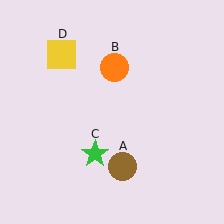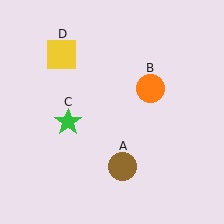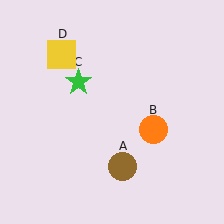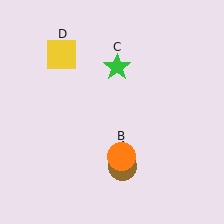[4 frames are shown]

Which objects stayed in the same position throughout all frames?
Brown circle (object A) and yellow square (object D) remained stationary.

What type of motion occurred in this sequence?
The orange circle (object B), green star (object C) rotated clockwise around the center of the scene.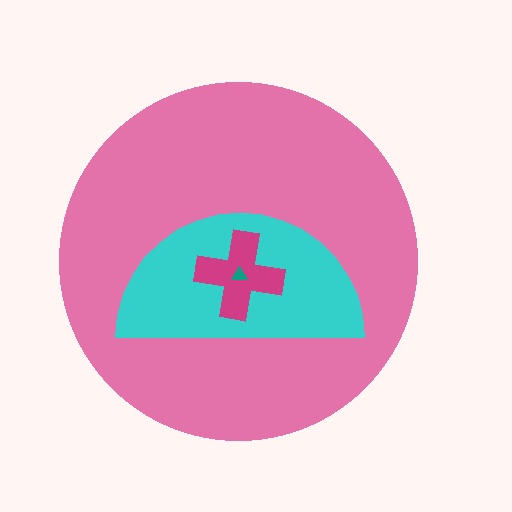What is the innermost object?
The teal triangle.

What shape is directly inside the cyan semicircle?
The magenta cross.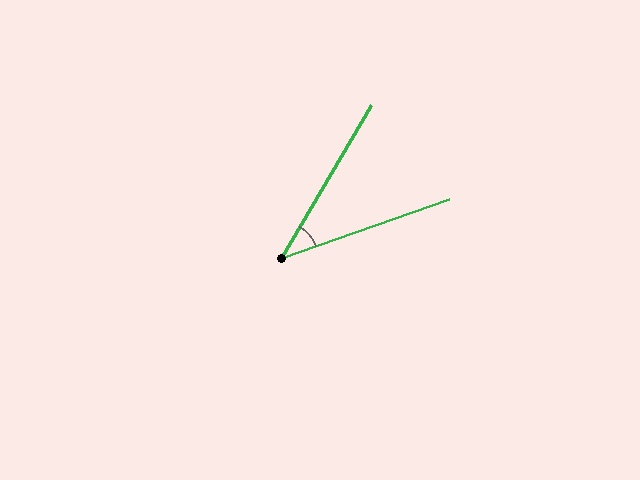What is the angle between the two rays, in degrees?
Approximately 40 degrees.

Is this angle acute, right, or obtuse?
It is acute.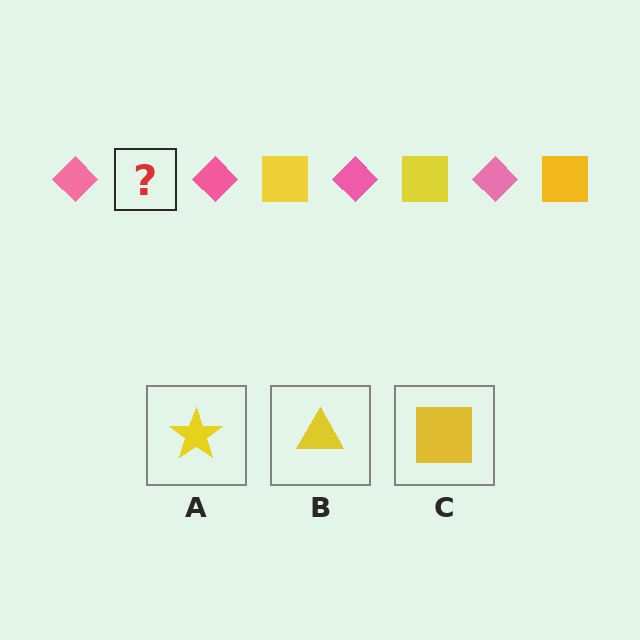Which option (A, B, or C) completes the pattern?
C.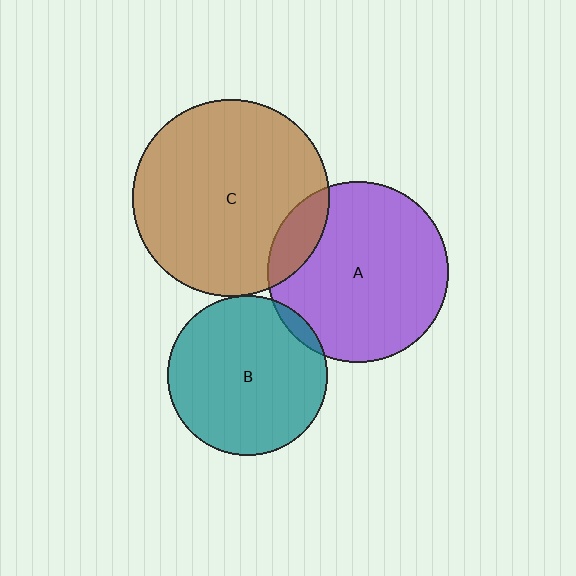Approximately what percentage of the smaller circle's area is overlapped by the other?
Approximately 5%.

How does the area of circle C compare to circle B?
Approximately 1.5 times.